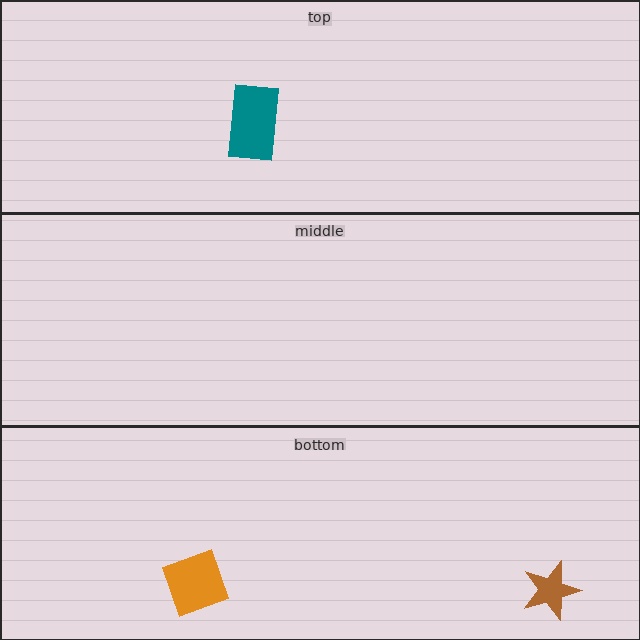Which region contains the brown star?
The bottom region.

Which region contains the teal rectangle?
The top region.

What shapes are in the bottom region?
The orange square, the brown star.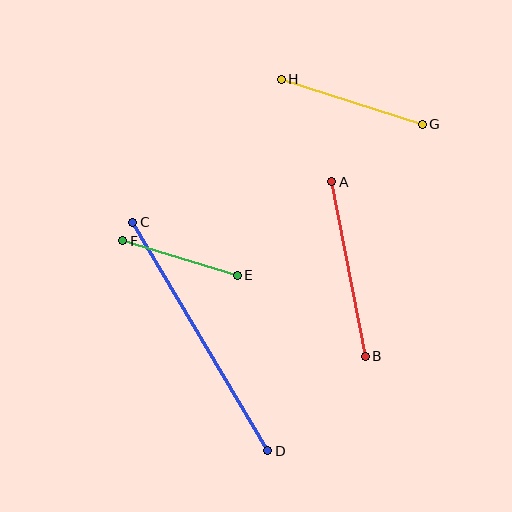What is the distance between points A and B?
The distance is approximately 178 pixels.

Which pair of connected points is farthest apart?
Points C and D are farthest apart.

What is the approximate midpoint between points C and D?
The midpoint is at approximately (200, 337) pixels.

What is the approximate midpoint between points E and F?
The midpoint is at approximately (180, 258) pixels.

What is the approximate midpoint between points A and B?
The midpoint is at approximately (349, 269) pixels.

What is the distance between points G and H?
The distance is approximately 148 pixels.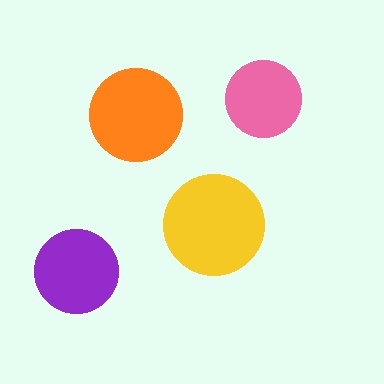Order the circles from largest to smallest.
the yellow one, the orange one, the purple one, the pink one.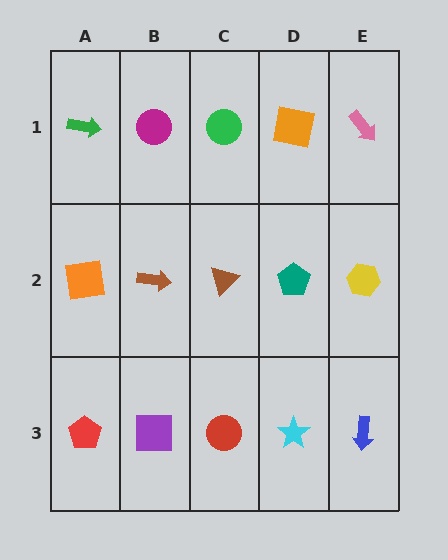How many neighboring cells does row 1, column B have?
3.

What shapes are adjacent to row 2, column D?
An orange square (row 1, column D), a cyan star (row 3, column D), a brown triangle (row 2, column C), a yellow hexagon (row 2, column E).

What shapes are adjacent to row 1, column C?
A brown triangle (row 2, column C), a magenta circle (row 1, column B), an orange square (row 1, column D).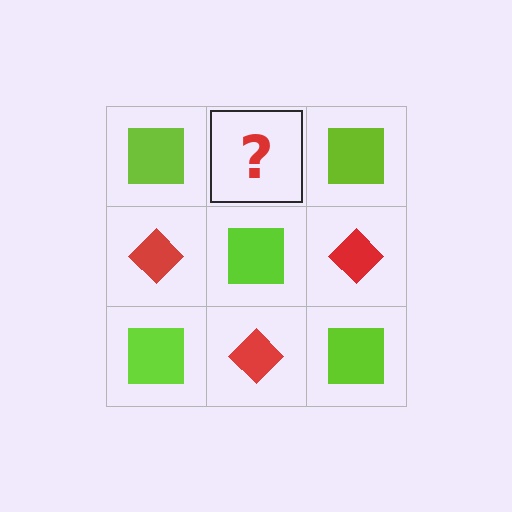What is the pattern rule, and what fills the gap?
The rule is that it alternates lime square and red diamond in a checkerboard pattern. The gap should be filled with a red diamond.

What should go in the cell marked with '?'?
The missing cell should contain a red diamond.